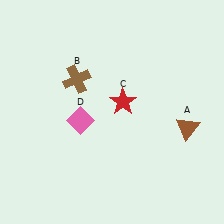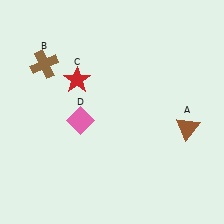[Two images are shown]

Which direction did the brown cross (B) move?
The brown cross (B) moved left.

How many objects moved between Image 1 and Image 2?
2 objects moved between the two images.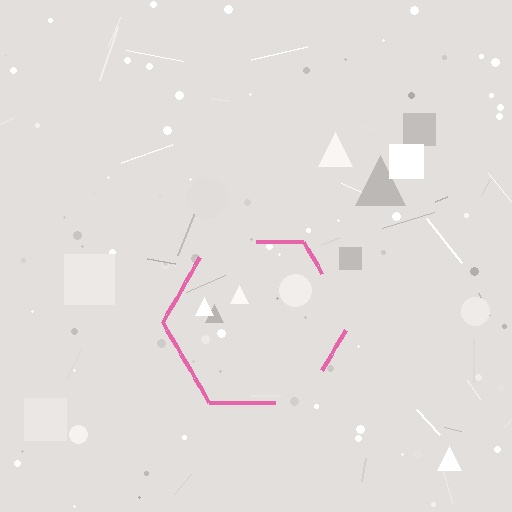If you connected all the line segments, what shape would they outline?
They would outline a hexagon.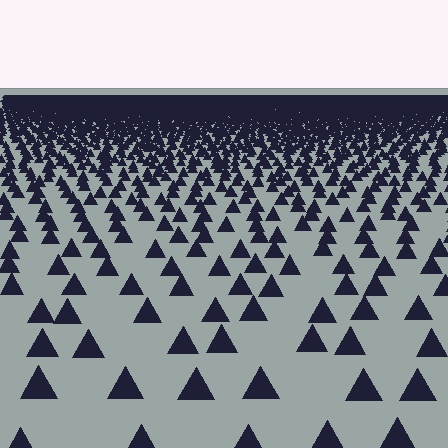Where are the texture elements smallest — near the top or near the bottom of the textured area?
Near the top.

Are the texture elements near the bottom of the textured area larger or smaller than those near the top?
Larger. Near the bottom, elements are closer to the viewer and appear at a bigger on-screen size.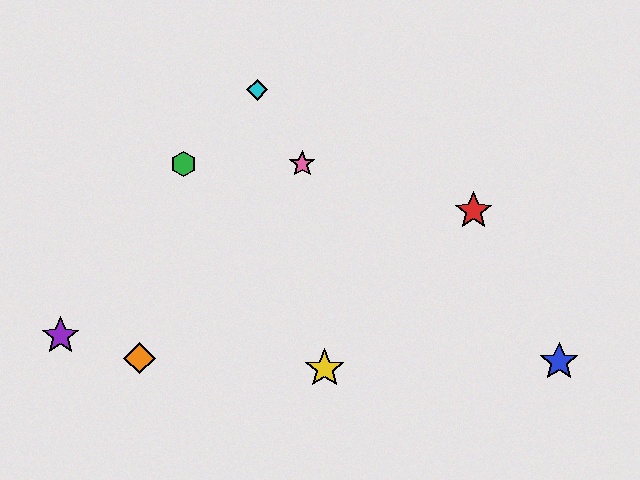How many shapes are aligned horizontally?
2 shapes (the green hexagon, the pink star) are aligned horizontally.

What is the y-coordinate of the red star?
The red star is at y≈211.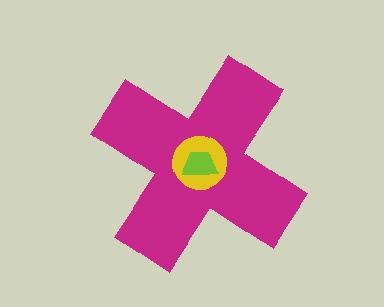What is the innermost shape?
The lime trapezoid.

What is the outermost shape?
The magenta cross.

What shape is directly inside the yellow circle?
The lime trapezoid.